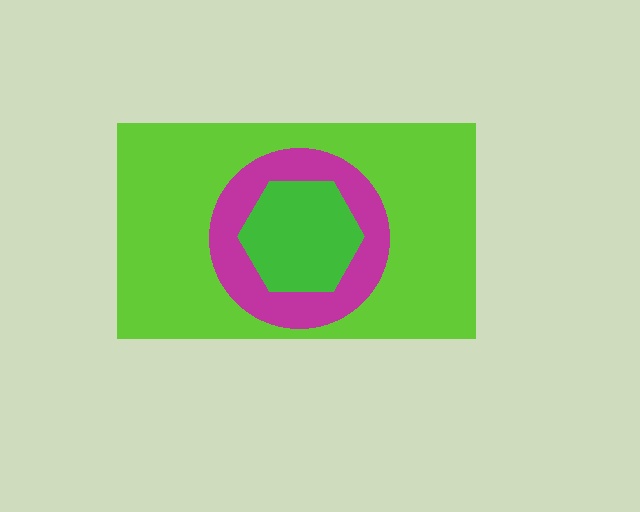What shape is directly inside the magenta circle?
The green hexagon.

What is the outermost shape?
The lime rectangle.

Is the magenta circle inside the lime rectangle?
Yes.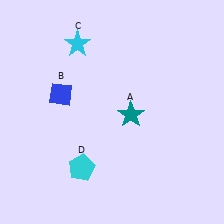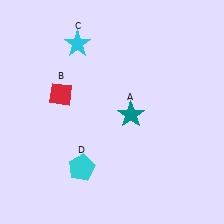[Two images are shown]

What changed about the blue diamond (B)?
In Image 1, B is blue. In Image 2, it changed to red.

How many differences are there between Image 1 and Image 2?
There is 1 difference between the two images.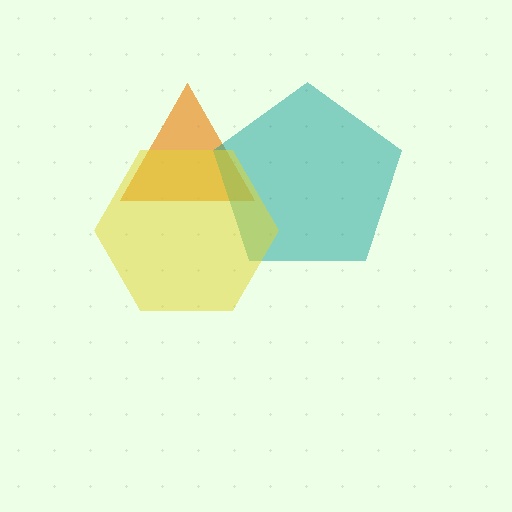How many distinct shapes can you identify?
There are 3 distinct shapes: an orange triangle, a teal pentagon, a yellow hexagon.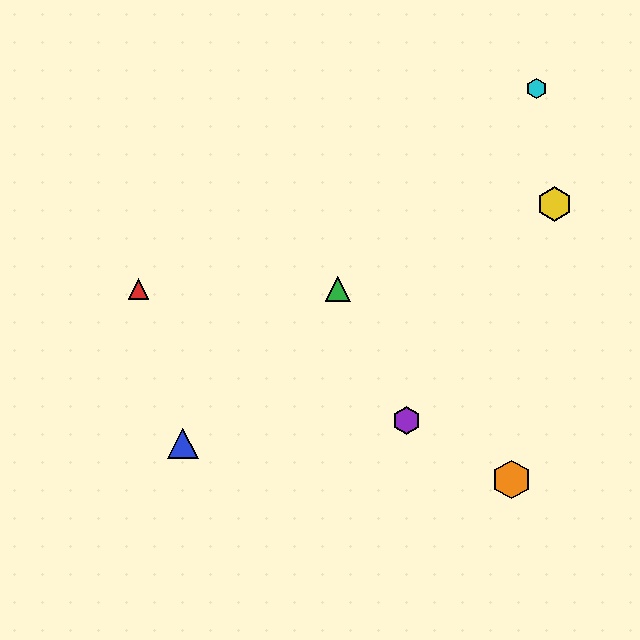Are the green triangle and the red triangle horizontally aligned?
Yes, both are at y≈289.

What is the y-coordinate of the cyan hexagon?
The cyan hexagon is at y≈89.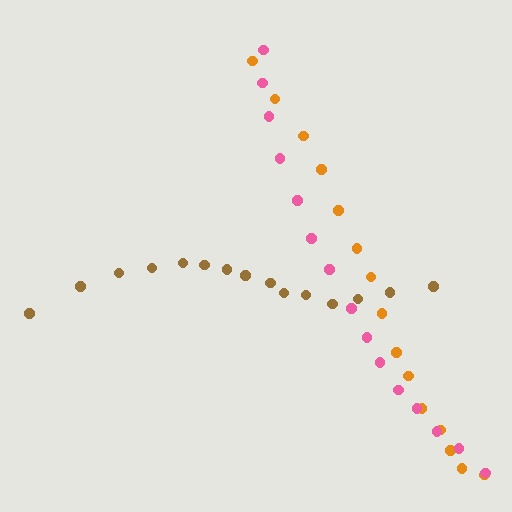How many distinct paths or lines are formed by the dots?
There are 3 distinct paths.